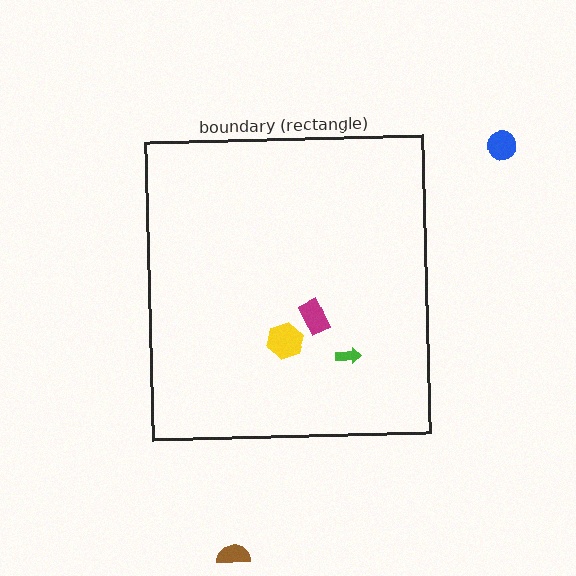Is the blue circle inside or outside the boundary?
Outside.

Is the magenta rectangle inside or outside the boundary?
Inside.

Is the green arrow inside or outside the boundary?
Inside.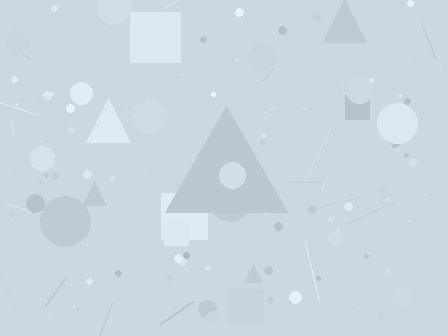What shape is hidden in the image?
A triangle is hidden in the image.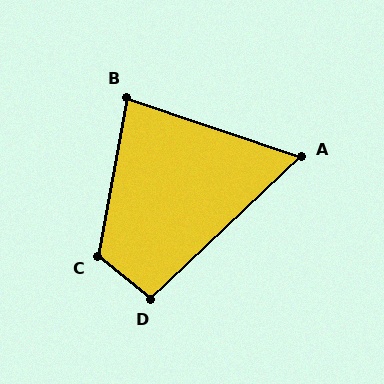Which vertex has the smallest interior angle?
A, at approximately 62 degrees.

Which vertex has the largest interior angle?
C, at approximately 118 degrees.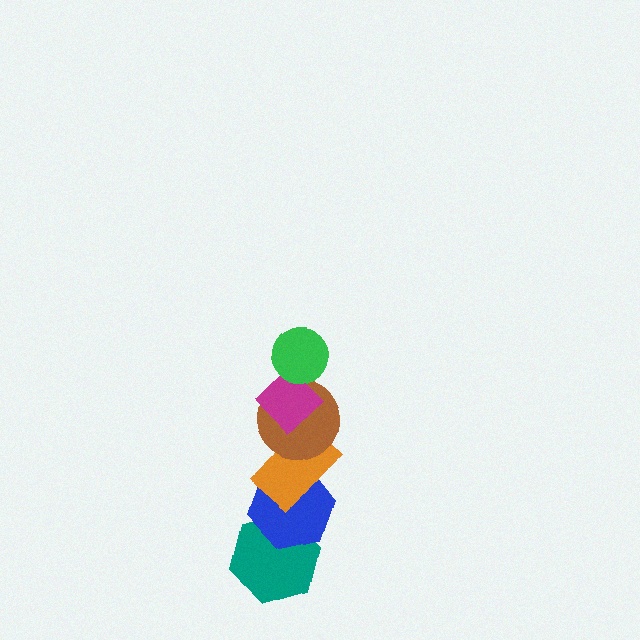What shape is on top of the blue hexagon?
The orange rectangle is on top of the blue hexagon.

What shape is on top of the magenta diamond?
The green circle is on top of the magenta diamond.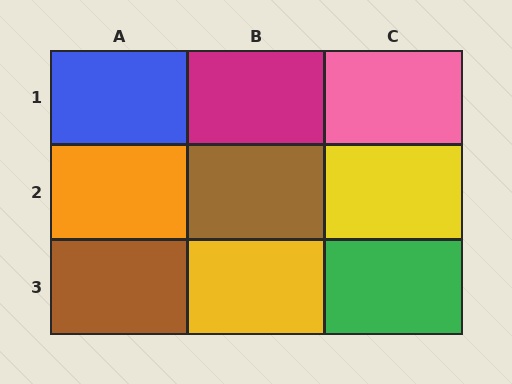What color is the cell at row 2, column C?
Yellow.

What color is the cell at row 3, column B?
Yellow.